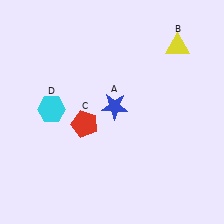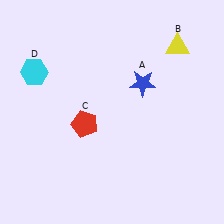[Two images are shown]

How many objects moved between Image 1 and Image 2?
2 objects moved between the two images.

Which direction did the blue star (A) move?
The blue star (A) moved right.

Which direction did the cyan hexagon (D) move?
The cyan hexagon (D) moved up.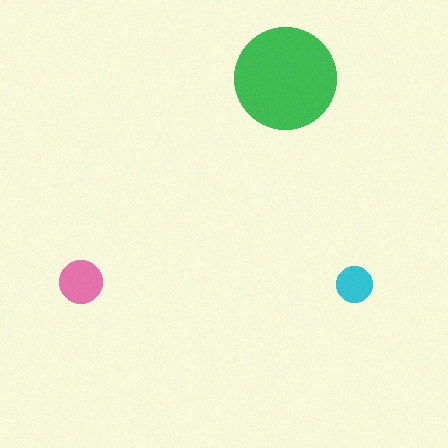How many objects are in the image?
There are 3 objects in the image.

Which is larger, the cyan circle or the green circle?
The green one.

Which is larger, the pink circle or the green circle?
The green one.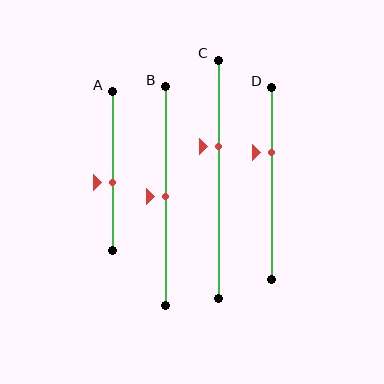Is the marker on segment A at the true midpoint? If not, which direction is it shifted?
No, the marker on segment A is shifted downward by about 7% of the segment length.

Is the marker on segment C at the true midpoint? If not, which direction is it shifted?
No, the marker on segment C is shifted upward by about 14% of the segment length.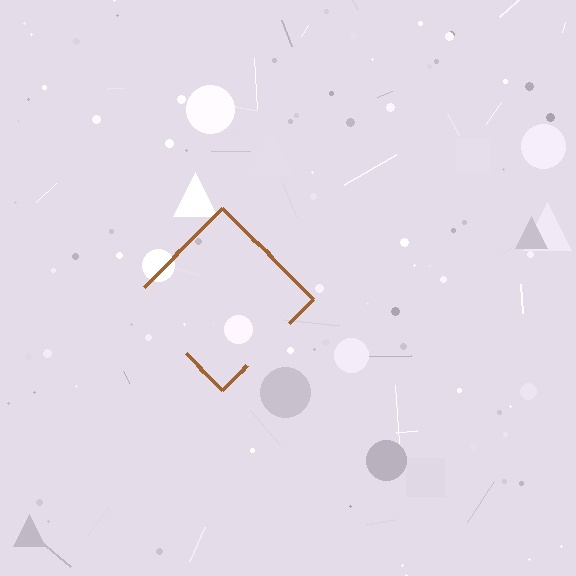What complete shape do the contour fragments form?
The contour fragments form a diamond.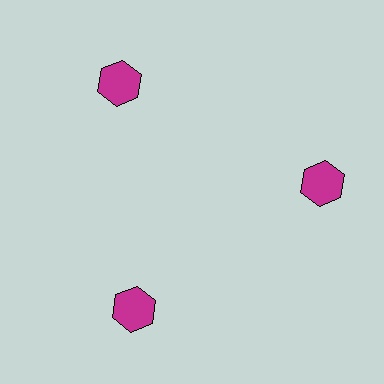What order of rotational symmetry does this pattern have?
This pattern has 3-fold rotational symmetry.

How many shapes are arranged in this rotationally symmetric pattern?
There are 3 shapes, arranged in 3 groups of 1.